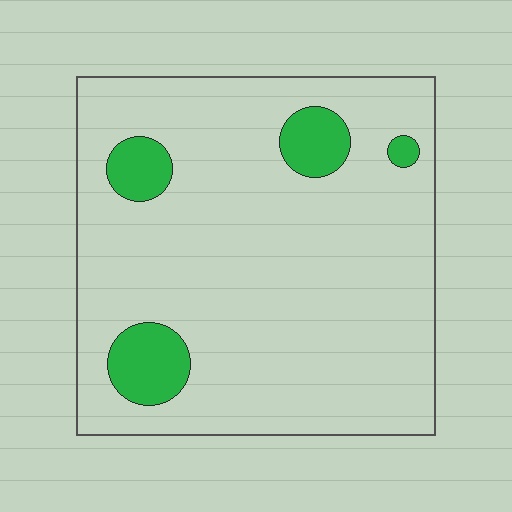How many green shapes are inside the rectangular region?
4.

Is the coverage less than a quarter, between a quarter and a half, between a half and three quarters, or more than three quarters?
Less than a quarter.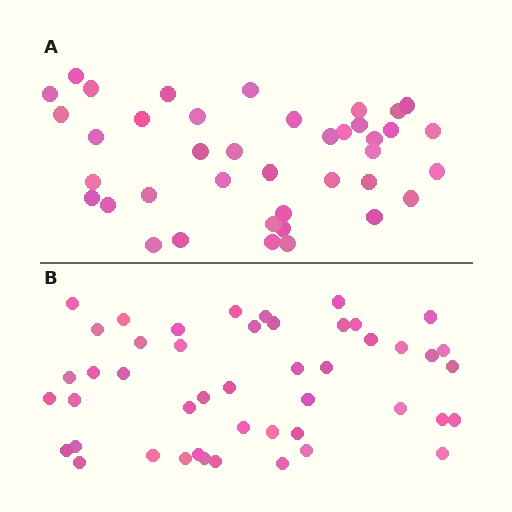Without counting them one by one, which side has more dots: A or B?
Region B (the bottom region) has more dots.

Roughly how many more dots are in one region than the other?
Region B has roughly 8 or so more dots than region A.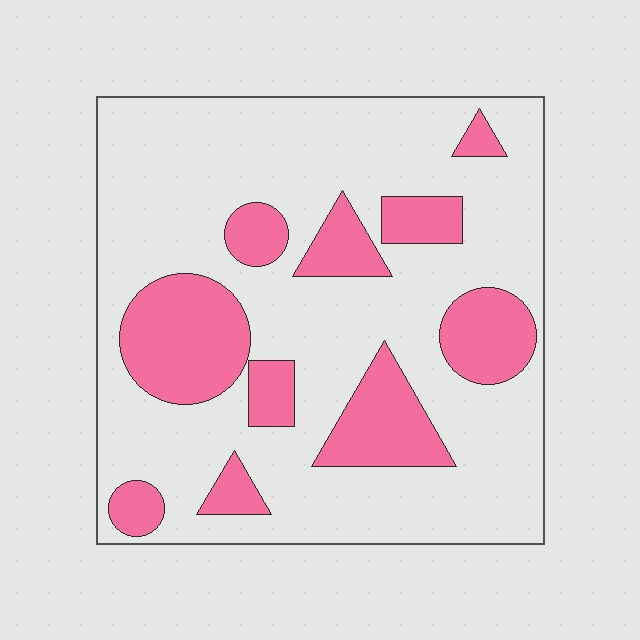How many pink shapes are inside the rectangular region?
10.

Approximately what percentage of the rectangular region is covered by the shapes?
Approximately 25%.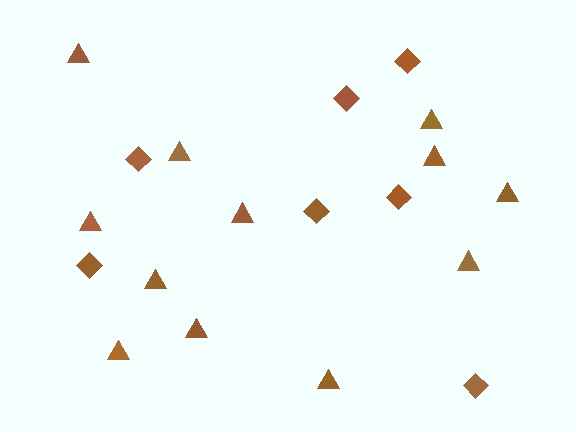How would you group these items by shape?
There are 2 groups: one group of diamonds (7) and one group of triangles (12).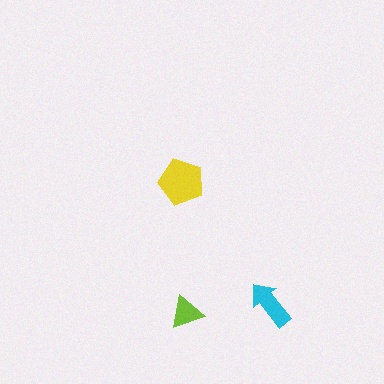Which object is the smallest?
The lime triangle.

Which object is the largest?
The yellow pentagon.